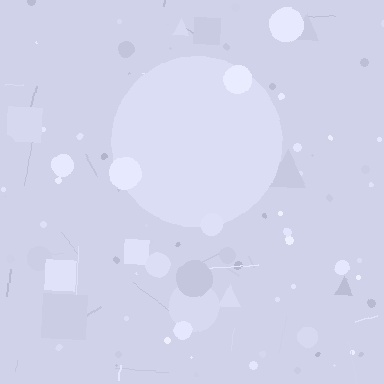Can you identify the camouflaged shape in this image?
The camouflaged shape is a circle.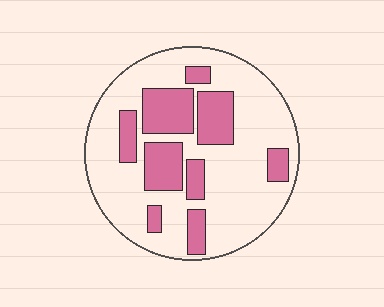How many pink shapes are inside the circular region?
9.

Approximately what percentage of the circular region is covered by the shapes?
Approximately 30%.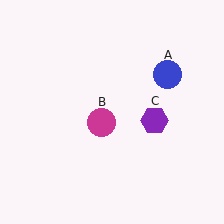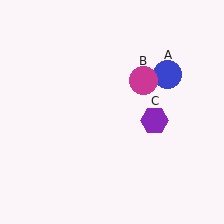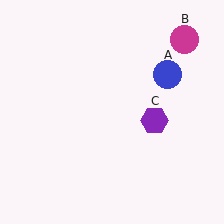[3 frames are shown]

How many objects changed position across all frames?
1 object changed position: magenta circle (object B).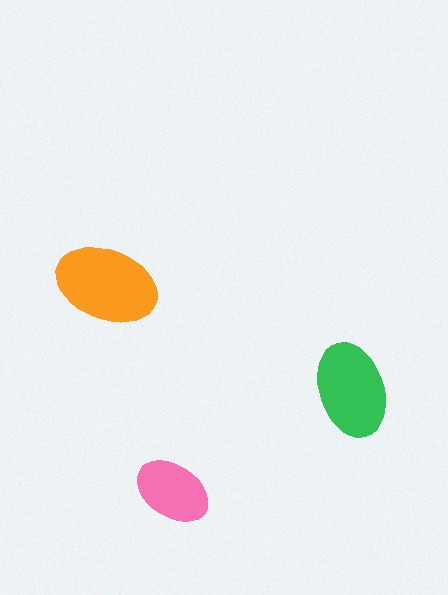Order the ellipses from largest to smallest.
the orange one, the green one, the pink one.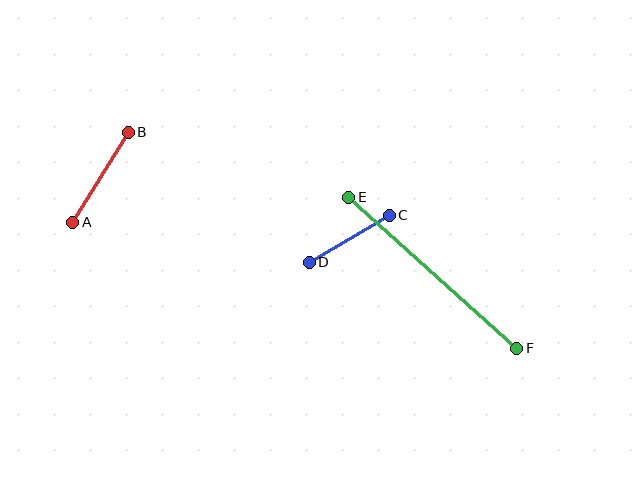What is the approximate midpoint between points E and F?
The midpoint is at approximately (433, 273) pixels.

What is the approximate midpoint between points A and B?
The midpoint is at approximately (101, 177) pixels.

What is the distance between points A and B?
The distance is approximately 106 pixels.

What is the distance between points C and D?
The distance is approximately 93 pixels.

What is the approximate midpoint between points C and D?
The midpoint is at approximately (349, 239) pixels.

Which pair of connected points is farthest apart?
Points E and F are farthest apart.